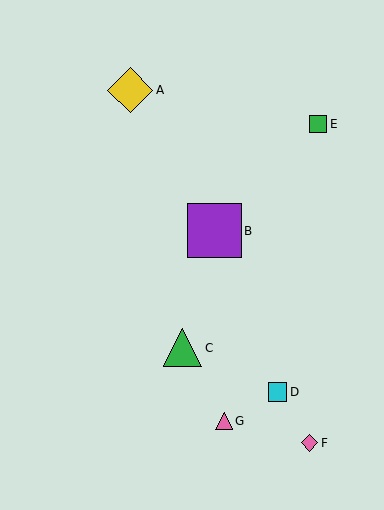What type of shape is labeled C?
Shape C is a green triangle.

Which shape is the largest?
The purple square (labeled B) is the largest.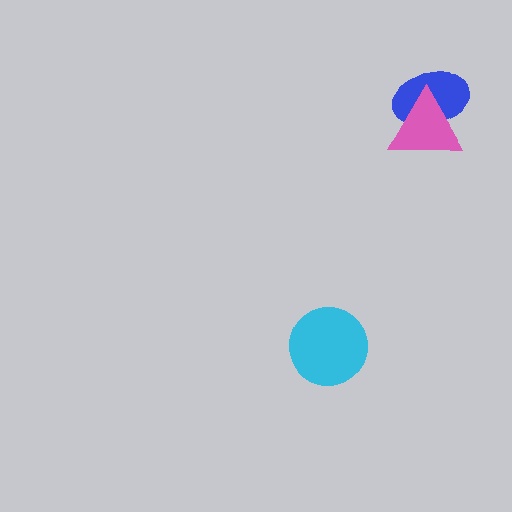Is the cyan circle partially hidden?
No, no other shape covers it.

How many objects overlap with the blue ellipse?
1 object overlaps with the blue ellipse.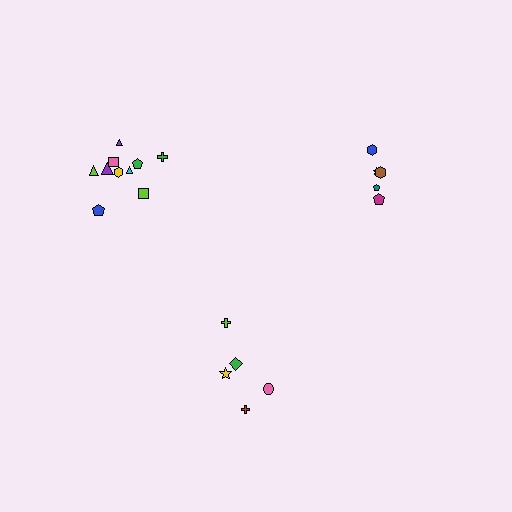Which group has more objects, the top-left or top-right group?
The top-left group.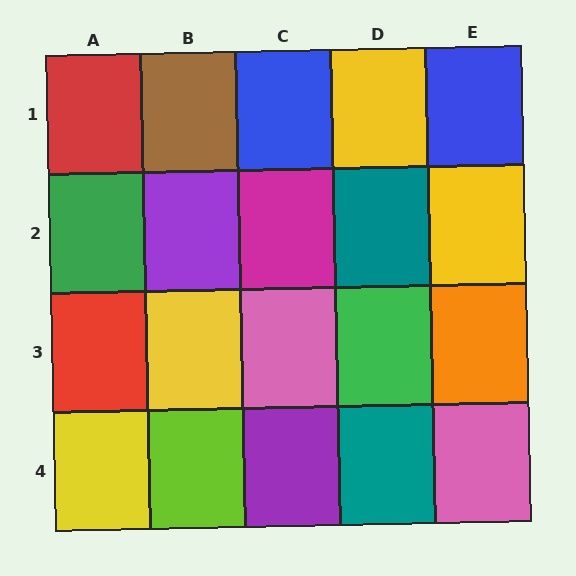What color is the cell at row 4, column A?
Yellow.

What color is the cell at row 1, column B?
Brown.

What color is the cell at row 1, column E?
Blue.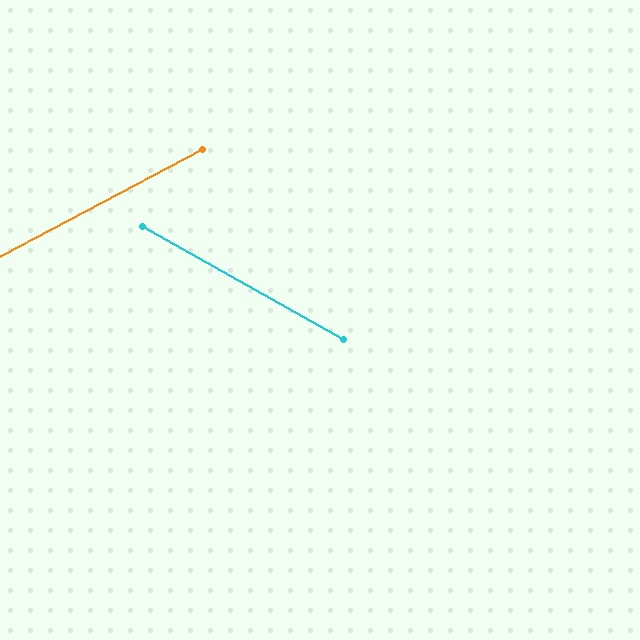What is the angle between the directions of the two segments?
Approximately 57 degrees.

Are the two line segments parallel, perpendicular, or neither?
Neither parallel nor perpendicular — they differ by about 57°.